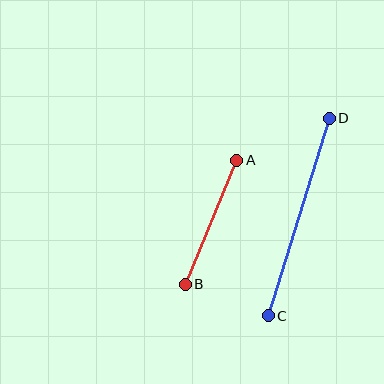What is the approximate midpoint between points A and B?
The midpoint is at approximately (211, 222) pixels.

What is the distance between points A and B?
The distance is approximately 134 pixels.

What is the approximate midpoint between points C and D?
The midpoint is at approximately (299, 217) pixels.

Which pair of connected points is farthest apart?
Points C and D are farthest apart.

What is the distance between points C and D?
The distance is approximately 207 pixels.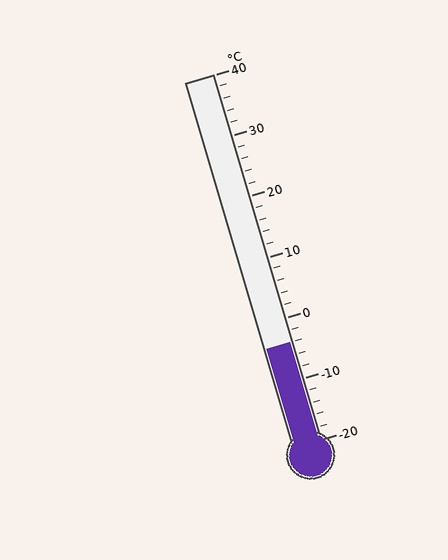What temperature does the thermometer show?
The thermometer shows approximately -4°C.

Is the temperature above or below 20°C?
The temperature is below 20°C.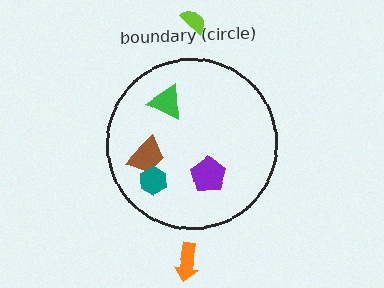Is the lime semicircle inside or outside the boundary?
Outside.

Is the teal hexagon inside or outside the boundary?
Inside.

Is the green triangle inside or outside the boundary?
Inside.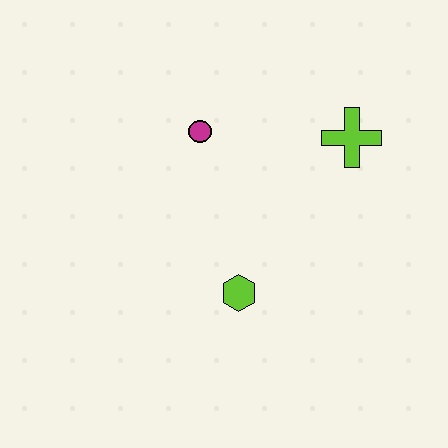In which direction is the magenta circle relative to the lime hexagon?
The magenta circle is above the lime hexagon.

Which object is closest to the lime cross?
The magenta circle is closest to the lime cross.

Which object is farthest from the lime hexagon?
The lime cross is farthest from the lime hexagon.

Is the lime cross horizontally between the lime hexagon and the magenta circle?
No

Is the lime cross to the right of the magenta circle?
Yes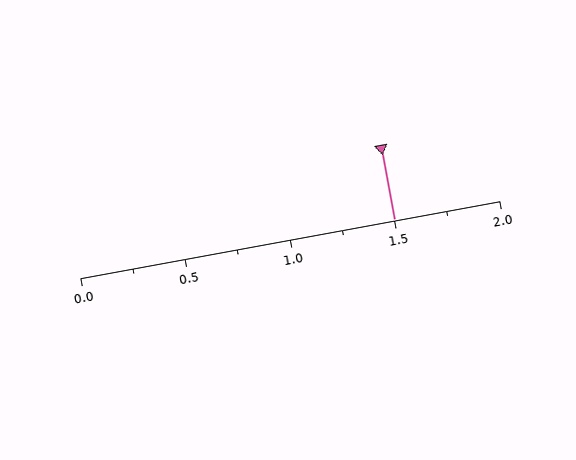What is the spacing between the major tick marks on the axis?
The major ticks are spaced 0.5 apart.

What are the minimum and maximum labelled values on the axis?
The axis runs from 0.0 to 2.0.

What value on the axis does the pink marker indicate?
The marker indicates approximately 1.5.